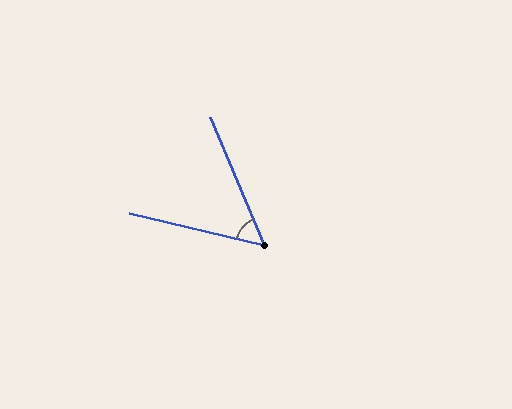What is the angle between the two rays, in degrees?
Approximately 54 degrees.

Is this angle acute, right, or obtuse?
It is acute.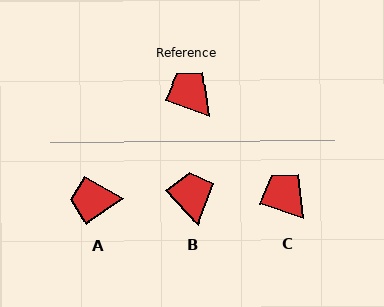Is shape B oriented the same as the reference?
No, it is off by about 28 degrees.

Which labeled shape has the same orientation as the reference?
C.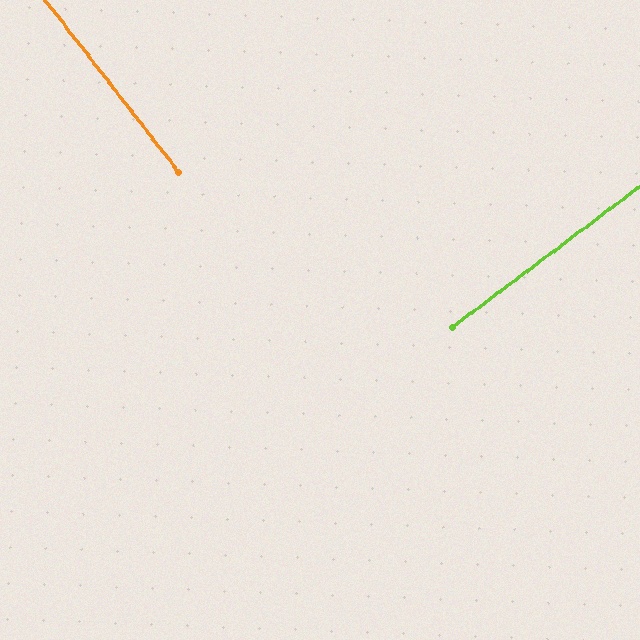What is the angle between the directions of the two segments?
Approximately 89 degrees.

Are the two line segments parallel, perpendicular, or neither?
Perpendicular — they meet at approximately 89°.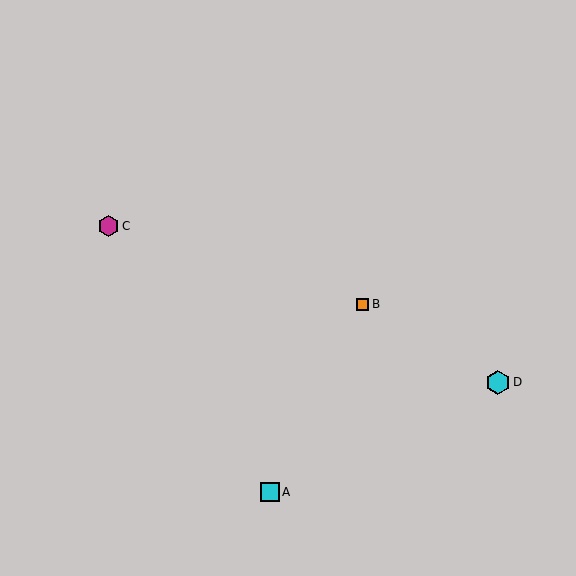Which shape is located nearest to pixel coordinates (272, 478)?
The cyan square (labeled A) at (270, 492) is nearest to that location.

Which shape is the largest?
The cyan hexagon (labeled D) is the largest.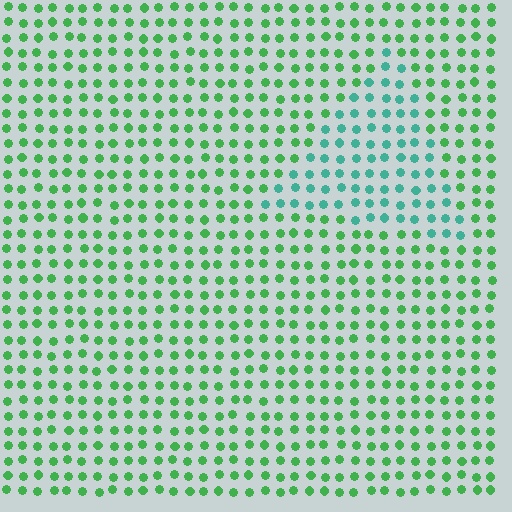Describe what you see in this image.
The image is filled with small green elements in a uniform arrangement. A triangle-shaped region is visible where the elements are tinted to a slightly different hue, forming a subtle color boundary.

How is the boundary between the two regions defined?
The boundary is defined purely by a slight shift in hue (about 40 degrees). Spacing, size, and orientation are identical on both sides.